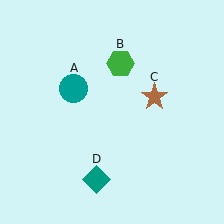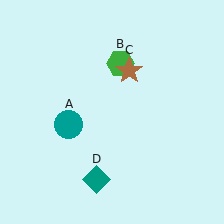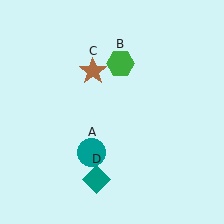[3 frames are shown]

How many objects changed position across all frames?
2 objects changed position: teal circle (object A), brown star (object C).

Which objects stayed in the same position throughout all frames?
Green hexagon (object B) and teal diamond (object D) remained stationary.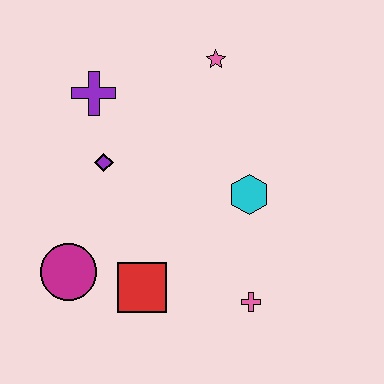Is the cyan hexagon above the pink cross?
Yes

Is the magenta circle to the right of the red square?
No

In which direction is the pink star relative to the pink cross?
The pink star is above the pink cross.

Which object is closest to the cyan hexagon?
The pink cross is closest to the cyan hexagon.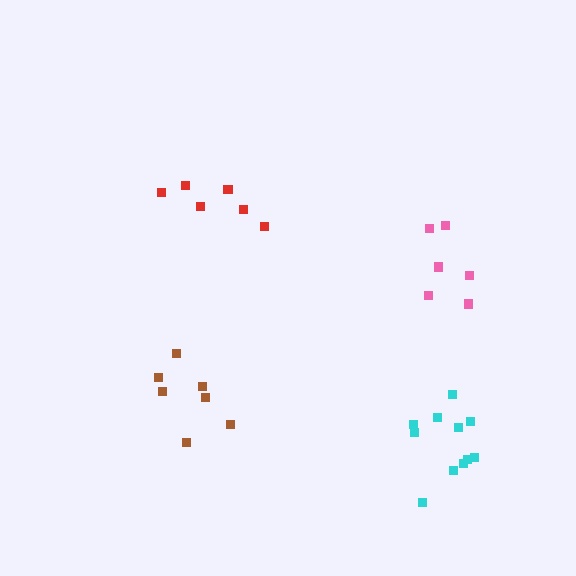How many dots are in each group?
Group 1: 7 dots, Group 2: 6 dots, Group 3: 6 dots, Group 4: 11 dots (30 total).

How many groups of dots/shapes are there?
There are 4 groups.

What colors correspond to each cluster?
The clusters are colored: brown, red, pink, cyan.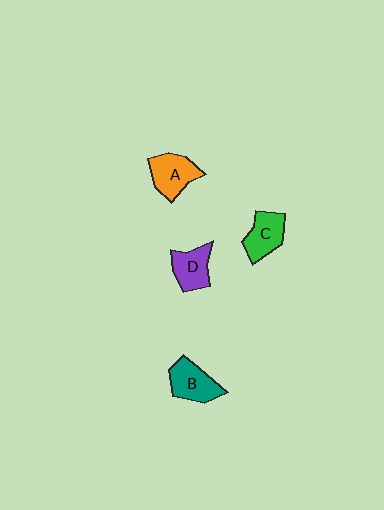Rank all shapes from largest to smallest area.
From largest to smallest: A (orange), B (teal), C (green), D (purple).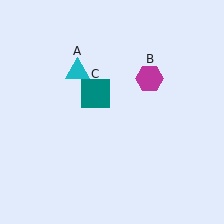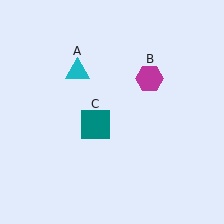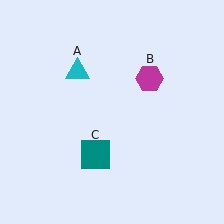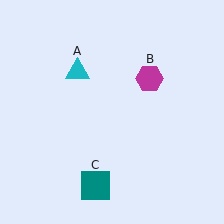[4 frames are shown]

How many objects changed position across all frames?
1 object changed position: teal square (object C).